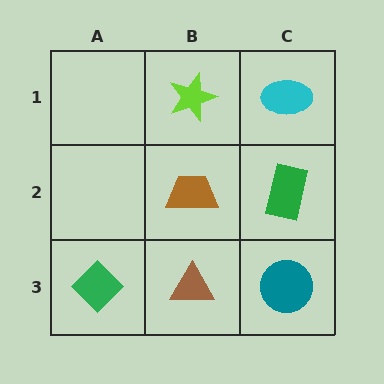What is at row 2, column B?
A brown trapezoid.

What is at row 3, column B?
A brown triangle.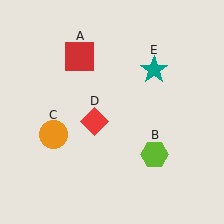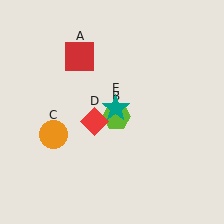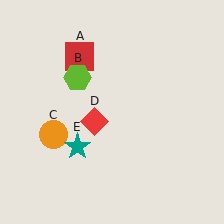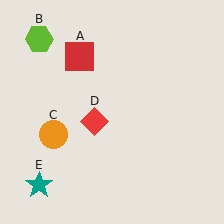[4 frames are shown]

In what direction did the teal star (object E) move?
The teal star (object E) moved down and to the left.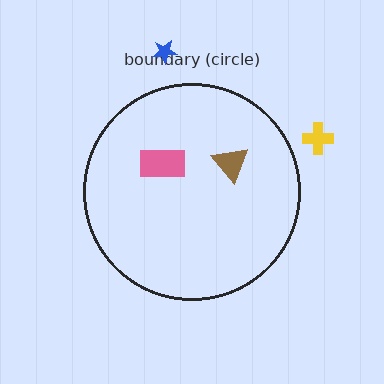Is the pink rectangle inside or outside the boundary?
Inside.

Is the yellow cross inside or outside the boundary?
Outside.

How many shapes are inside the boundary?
2 inside, 2 outside.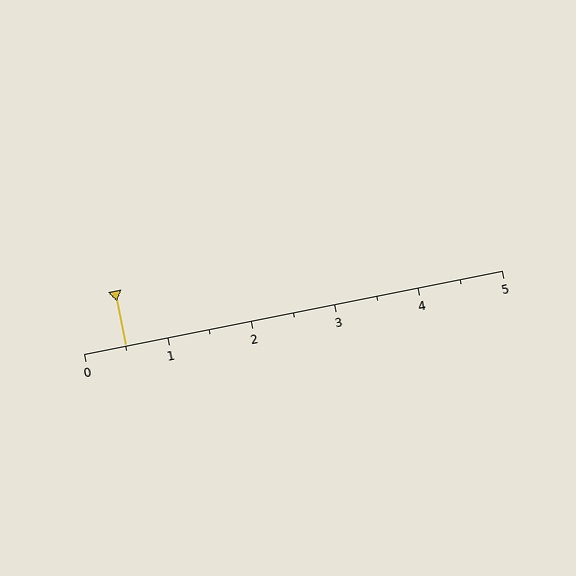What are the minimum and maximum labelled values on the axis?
The axis runs from 0 to 5.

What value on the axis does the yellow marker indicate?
The marker indicates approximately 0.5.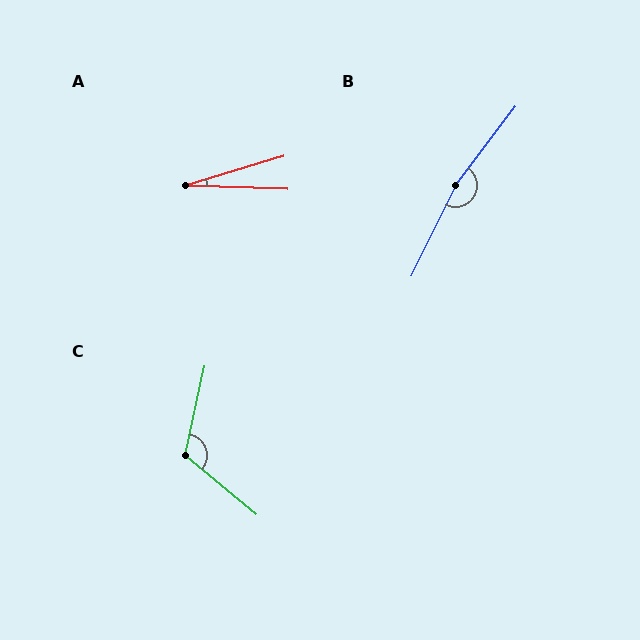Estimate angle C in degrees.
Approximately 118 degrees.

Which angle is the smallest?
A, at approximately 19 degrees.